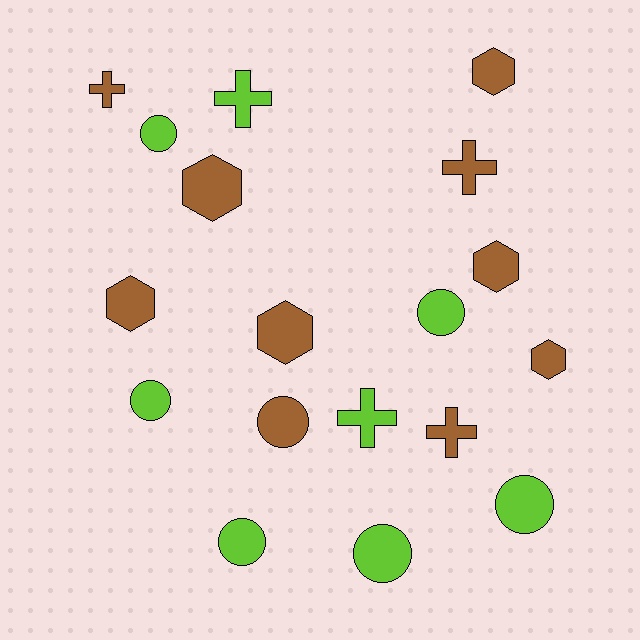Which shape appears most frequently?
Circle, with 7 objects.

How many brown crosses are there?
There are 3 brown crosses.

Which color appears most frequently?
Brown, with 10 objects.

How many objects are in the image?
There are 18 objects.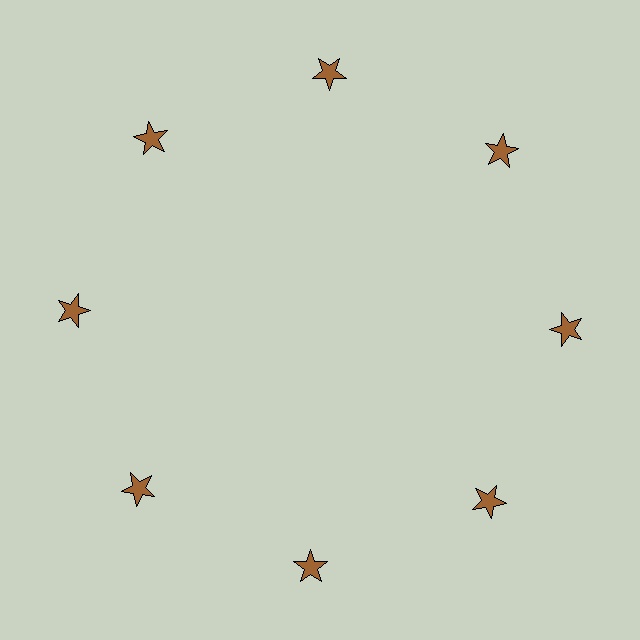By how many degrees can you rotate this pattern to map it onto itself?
The pattern maps onto itself every 45 degrees of rotation.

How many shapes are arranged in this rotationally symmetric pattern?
There are 8 shapes, arranged in 8 groups of 1.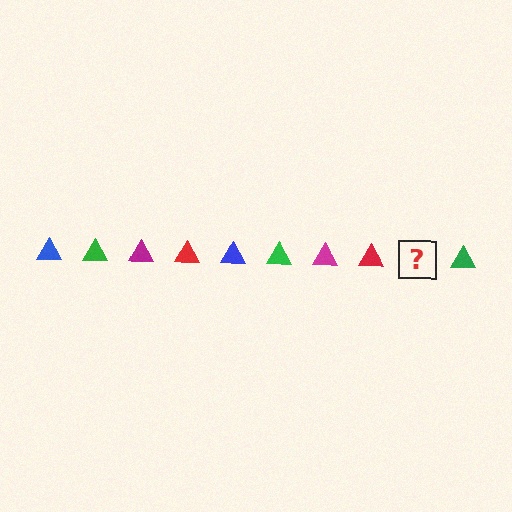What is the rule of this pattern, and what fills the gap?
The rule is that the pattern cycles through blue, green, magenta, red triangles. The gap should be filled with a blue triangle.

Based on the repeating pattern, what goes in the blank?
The blank should be a blue triangle.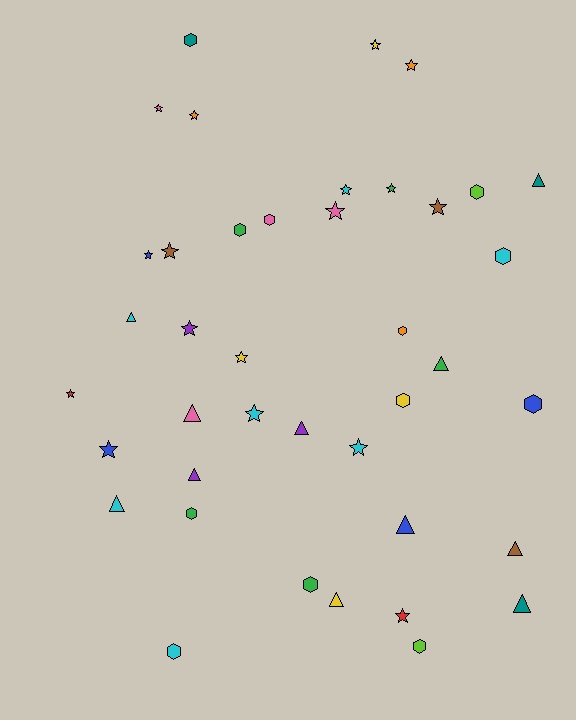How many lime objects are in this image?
There are 2 lime objects.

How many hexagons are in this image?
There are 12 hexagons.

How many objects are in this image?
There are 40 objects.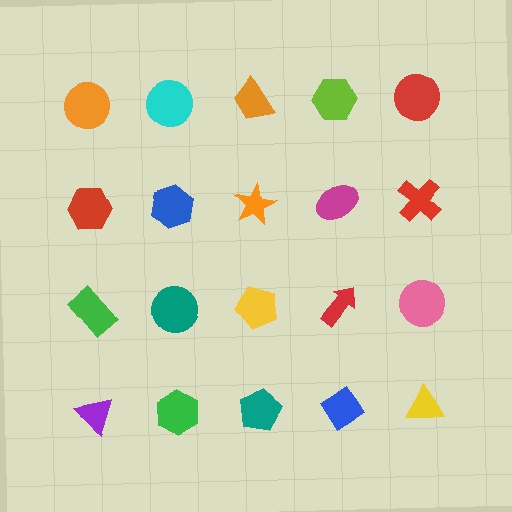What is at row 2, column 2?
A blue hexagon.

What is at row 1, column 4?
A lime hexagon.